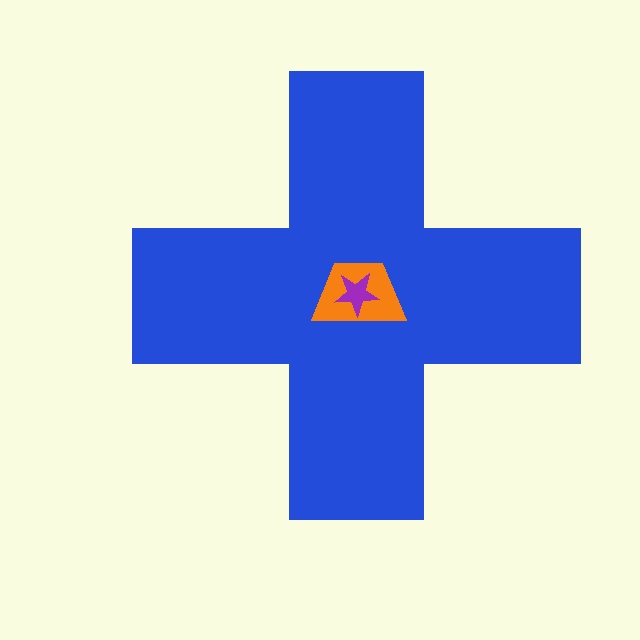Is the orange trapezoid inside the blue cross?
Yes.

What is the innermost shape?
The purple star.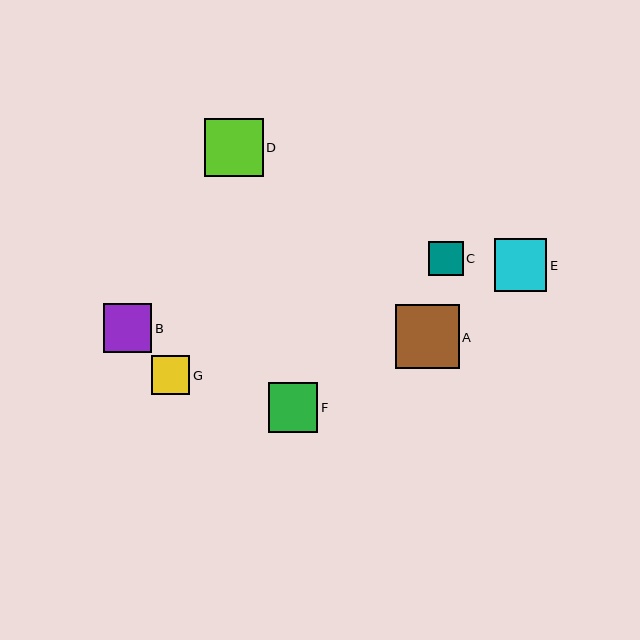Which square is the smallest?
Square C is the smallest with a size of approximately 34 pixels.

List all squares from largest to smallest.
From largest to smallest: A, D, E, F, B, G, C.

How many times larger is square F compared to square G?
Square F is approximately 1.3 times the size of square G.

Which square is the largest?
Square A is the largest with a size of approximately 64 pixels.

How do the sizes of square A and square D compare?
Square A and square D are approximately the same size.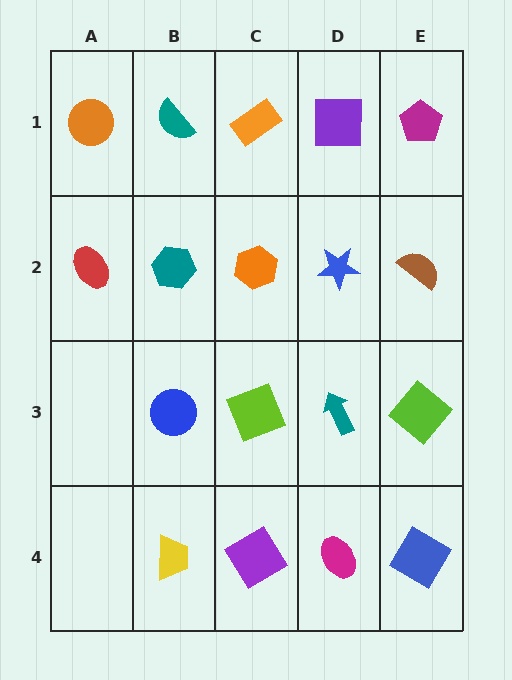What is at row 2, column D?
A blue star.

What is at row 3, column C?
A lime square.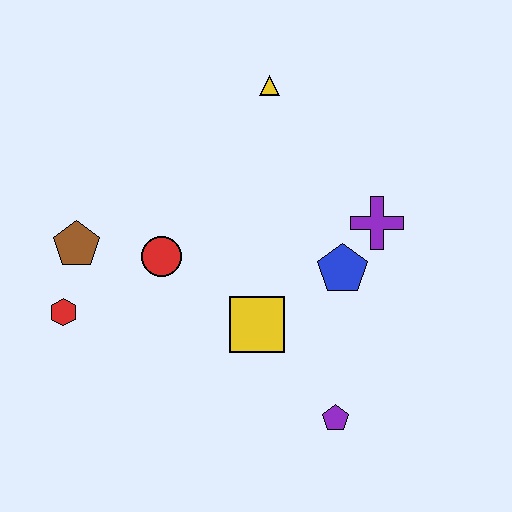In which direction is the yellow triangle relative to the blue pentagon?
The yellow triangle is above the blue pentagon.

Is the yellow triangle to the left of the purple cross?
Yes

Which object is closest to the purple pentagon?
The yellow square is closest to the purple pentagon.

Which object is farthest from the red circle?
The purple pentagon is farthest from the red circle.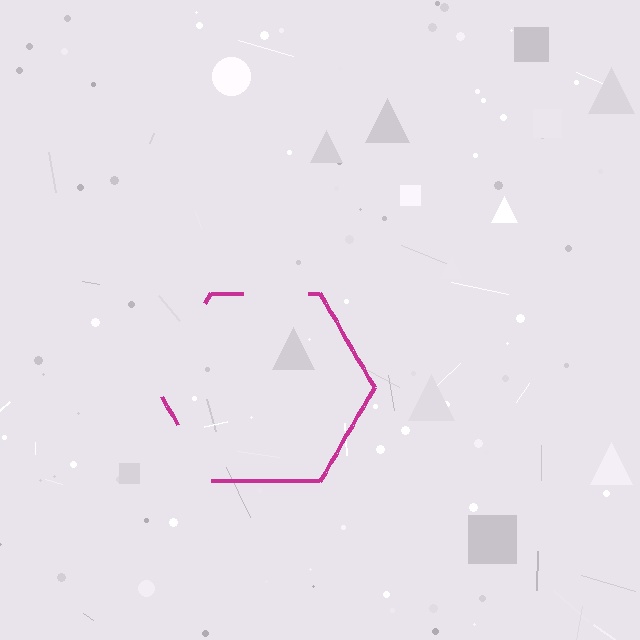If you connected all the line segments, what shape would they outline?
They would outline a hexagon.